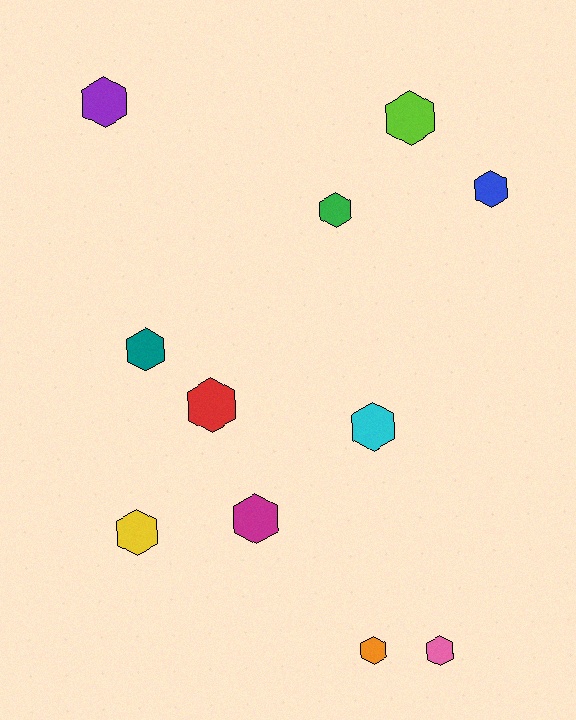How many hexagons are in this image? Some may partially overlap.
There are 11 hexagons.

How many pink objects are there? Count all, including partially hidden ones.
There is 1 pink object.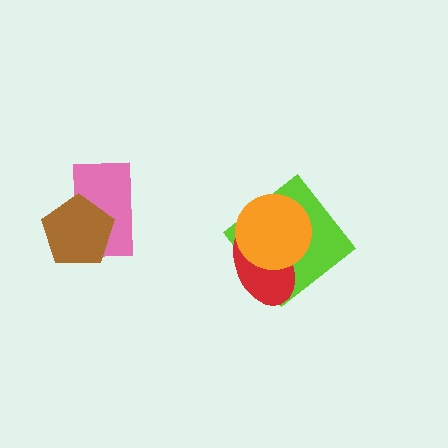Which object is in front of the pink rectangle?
The brown pentagon is in front of the pink rectangle.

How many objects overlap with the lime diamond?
2 objects overlap with the lime diamond.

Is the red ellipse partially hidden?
Yes, it is partially covered by another shape.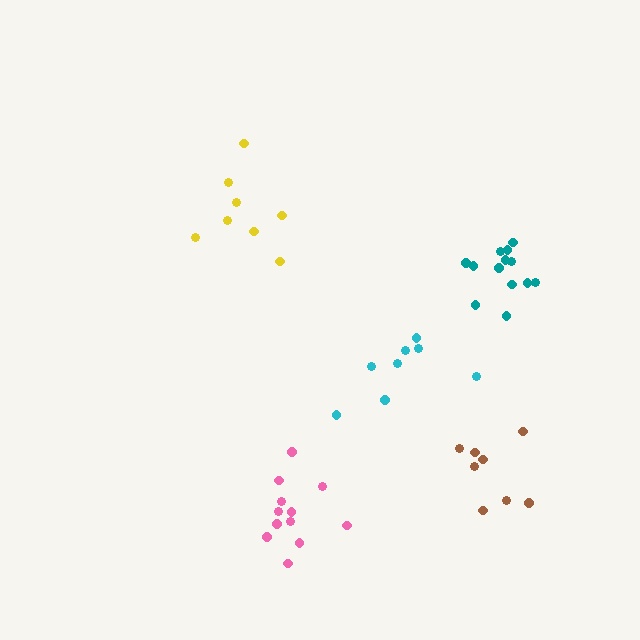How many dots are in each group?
Group 1: 8 dots, Group 2: 8 dots, Group 3: 13 dots, Group 4: 12 dots, Group 5: 8 dots (49 total).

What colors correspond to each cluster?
The clusters are colored: cyan, yellow, teal, pink, brown.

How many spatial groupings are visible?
There are 5 spatial groupings.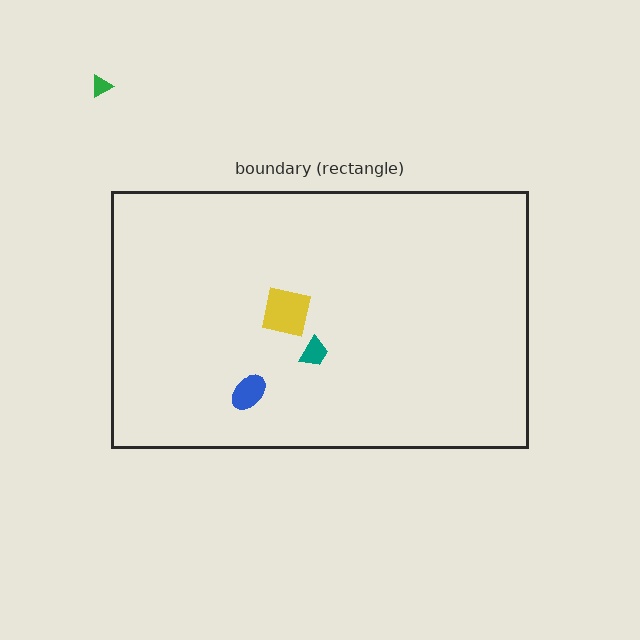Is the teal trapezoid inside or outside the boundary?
Inside.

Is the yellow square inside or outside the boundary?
Inside.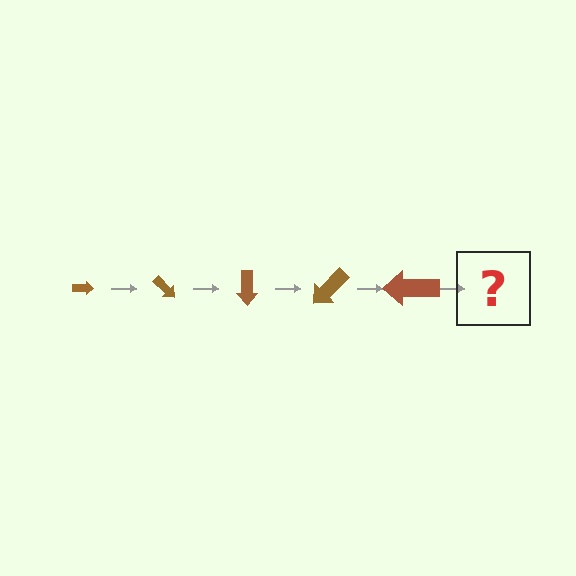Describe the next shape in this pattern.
It should be an arrow, larger than the previous one and rotated 225 degrees from the start.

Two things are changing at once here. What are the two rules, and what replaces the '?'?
The two rules are that the arrow grows larger each step and it rotates 45 degrees each step. The '?' should be an arrow, larger than the previous one and rotated 225 degrees from the start.